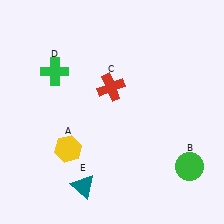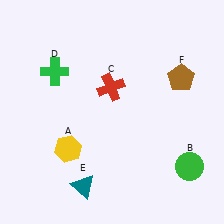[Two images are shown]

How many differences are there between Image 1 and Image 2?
There is 1 difference between the two images.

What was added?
A brown pentagon (F) was added in Image 2.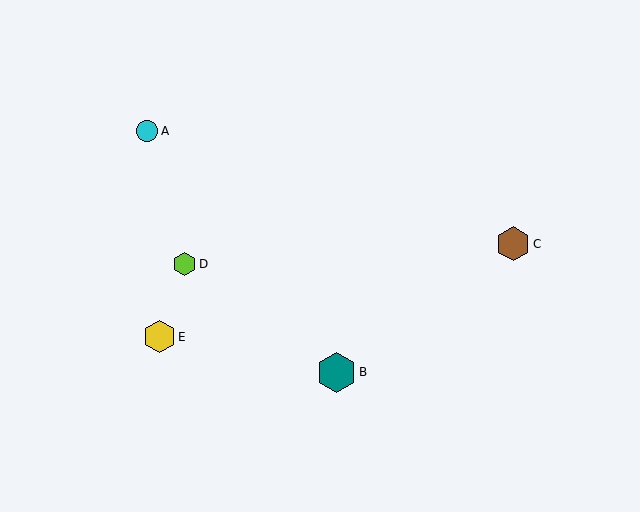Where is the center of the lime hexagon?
The center of the lime hexagon is at (185, 264).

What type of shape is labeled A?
Shape A is a cyan circle.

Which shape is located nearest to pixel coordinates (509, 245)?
The brown hexagon (labeled C) at (513, 244) is nearest to that location.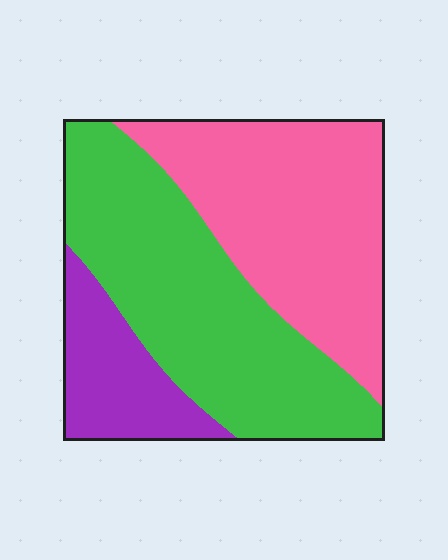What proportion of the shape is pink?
Pink covers 40% of the shape.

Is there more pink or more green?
Green.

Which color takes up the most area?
Green, at roughly 45%.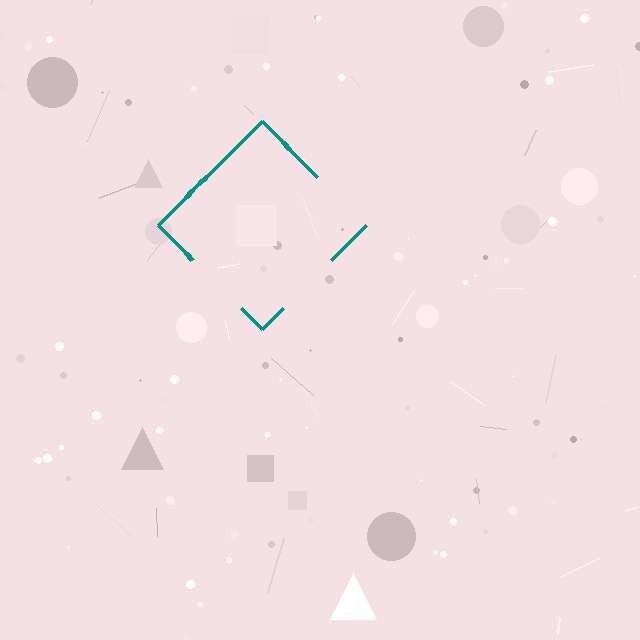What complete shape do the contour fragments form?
The contour fragments form a diamond.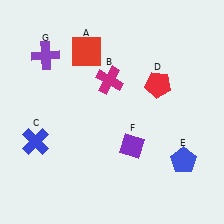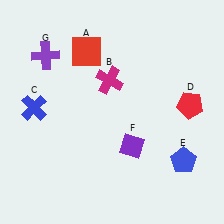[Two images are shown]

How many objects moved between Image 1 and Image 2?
2 objects moved between the two images.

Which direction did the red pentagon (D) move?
The red pentagon (D) moved right.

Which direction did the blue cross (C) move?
The blue cross (C) moved up.